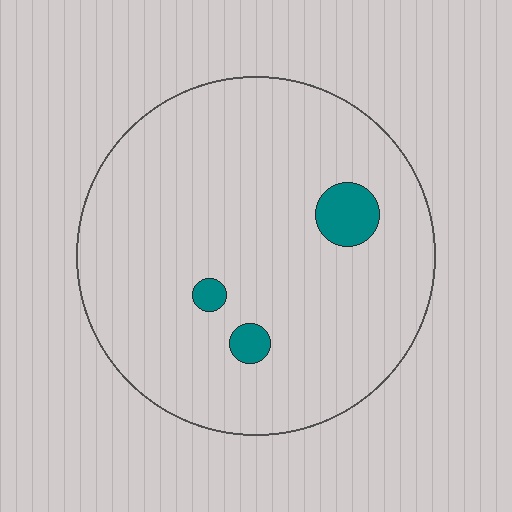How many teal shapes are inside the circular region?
3.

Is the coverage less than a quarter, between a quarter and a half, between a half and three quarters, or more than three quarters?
Less than a quarter.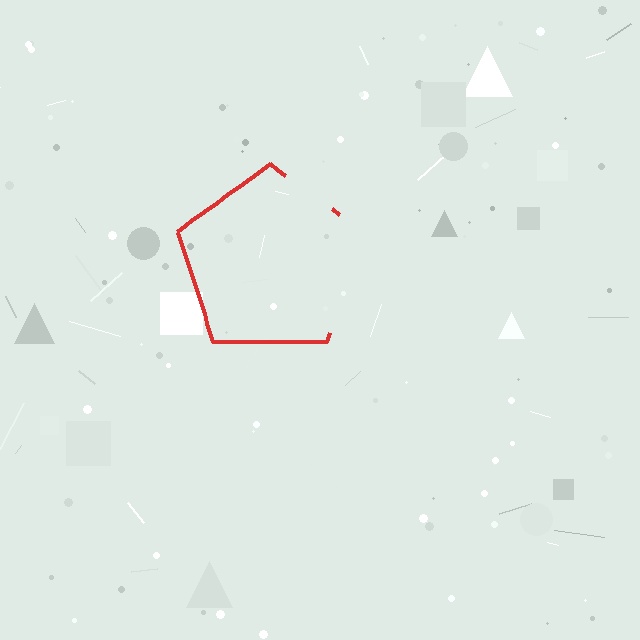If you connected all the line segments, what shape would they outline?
They would outline a pentagon.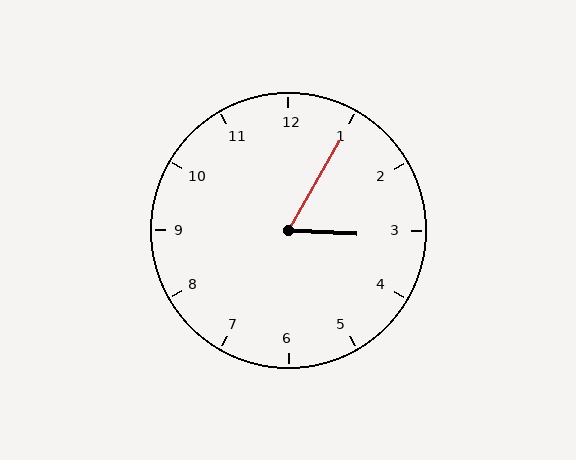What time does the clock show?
3:05.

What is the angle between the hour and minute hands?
Approximately 62 degrees.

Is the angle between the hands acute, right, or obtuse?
It is acute.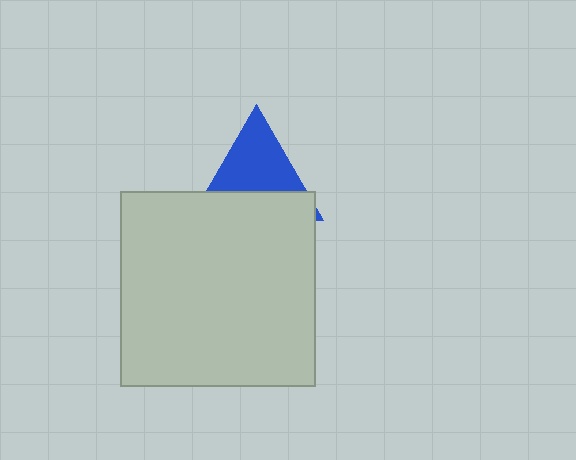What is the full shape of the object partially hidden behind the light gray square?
The partially hidden object is a blue triangle.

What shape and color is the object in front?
The object in front is a light gray square.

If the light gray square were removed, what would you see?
You would see the complete blue triangle.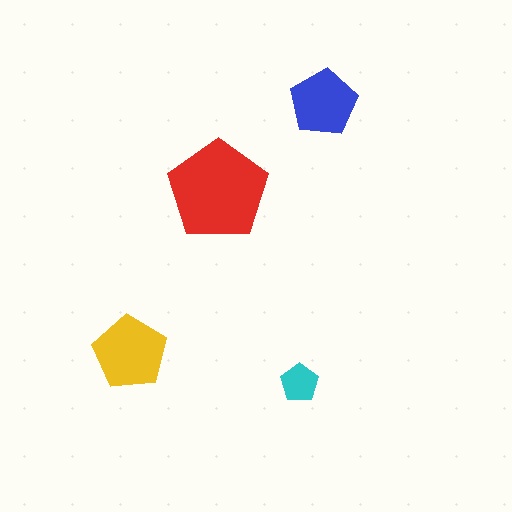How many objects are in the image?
There are 4 objects in the image.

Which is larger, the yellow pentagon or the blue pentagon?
The yellow one.